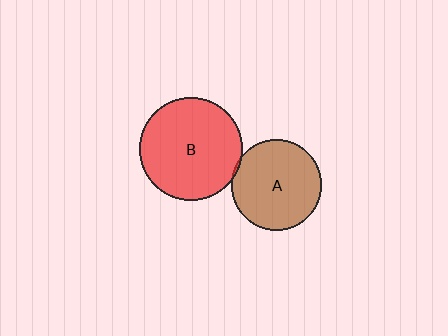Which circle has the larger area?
Circle B (red).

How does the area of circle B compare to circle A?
Approximately 1.3 times.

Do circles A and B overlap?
Yes.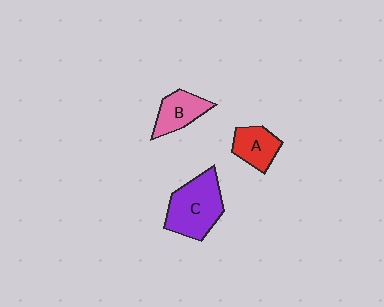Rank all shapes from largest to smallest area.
From largest to smallest: C (purple), B (pink), A (red).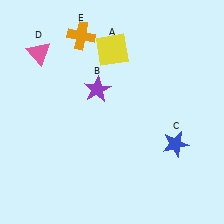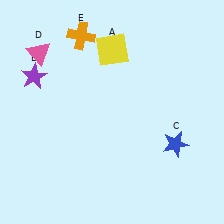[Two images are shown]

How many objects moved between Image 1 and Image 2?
1 object moved between the two images.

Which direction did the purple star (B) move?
The purple star (B) moved left.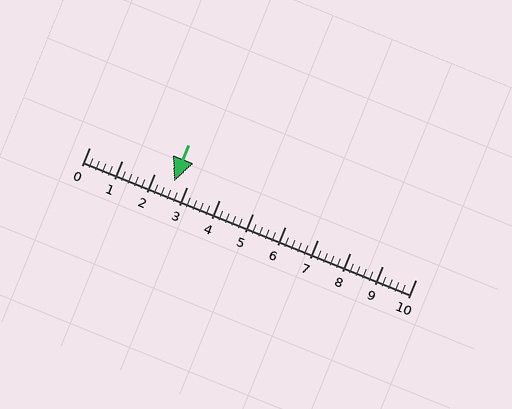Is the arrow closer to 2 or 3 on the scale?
The arrow is closer to 3.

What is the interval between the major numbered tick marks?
The major tick marks are spaced 1 units apart.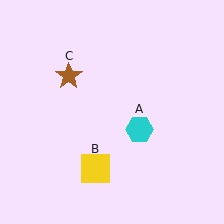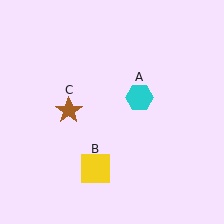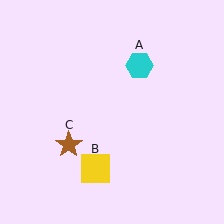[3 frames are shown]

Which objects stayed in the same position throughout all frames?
Yellow square (object B) remained stationary.